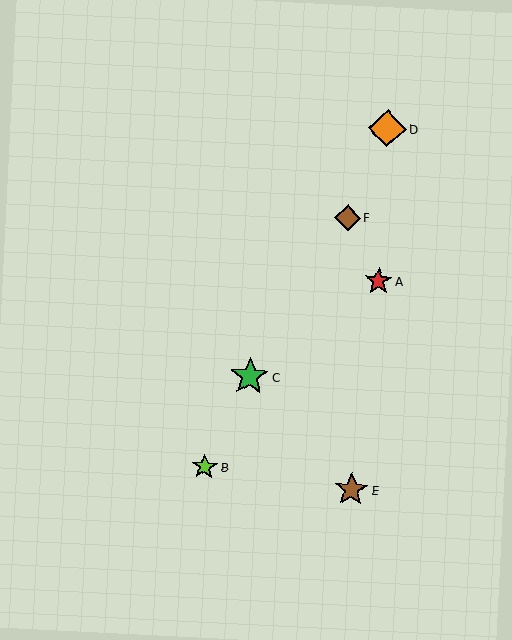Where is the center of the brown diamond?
The center of the brown diamond is at (348, 218).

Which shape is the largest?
The green star (labeled C) is the largest.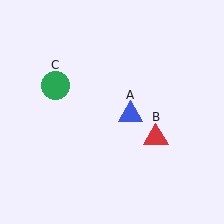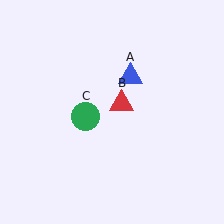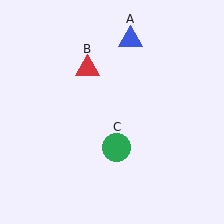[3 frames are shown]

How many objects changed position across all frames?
3 objects changed position: blue triangle (object A), red triangle (object B), green circle (object C).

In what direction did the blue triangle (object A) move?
The blue triangle (object A) moved up.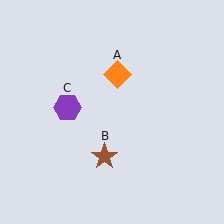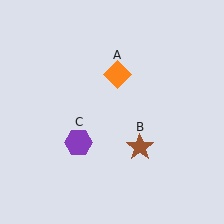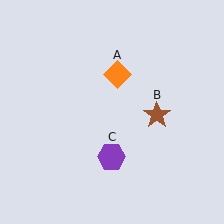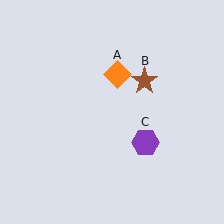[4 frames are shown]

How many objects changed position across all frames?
2 objects changed position: brown star (object B), purple hexagon (object C).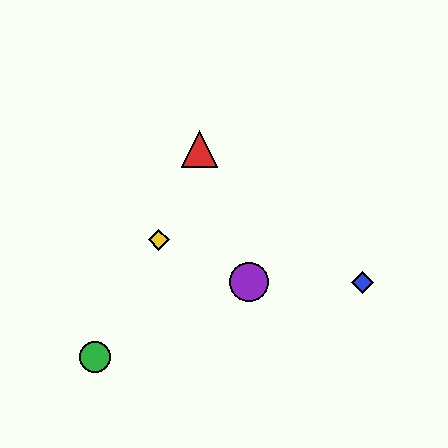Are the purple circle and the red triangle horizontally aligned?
No, the purple circle is at y≈282 and the red triangle is at y≈149.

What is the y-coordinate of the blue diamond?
The blue diamond is at y≈282.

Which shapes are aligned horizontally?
The blue diamond, the purple circle are aligned horizontally.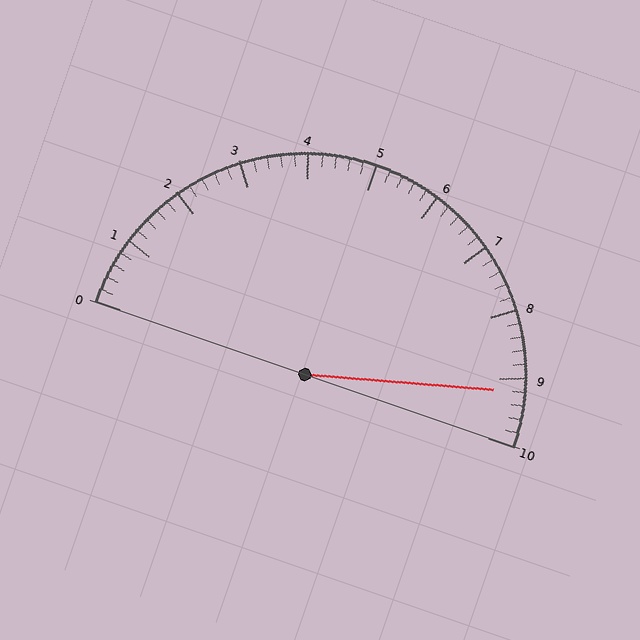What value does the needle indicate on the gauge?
The needle indicates approximately 9.2.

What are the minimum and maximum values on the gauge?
The gauge ranges from 0 to 10.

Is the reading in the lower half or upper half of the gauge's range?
The reading is in the upper half of the range (0 to 10).